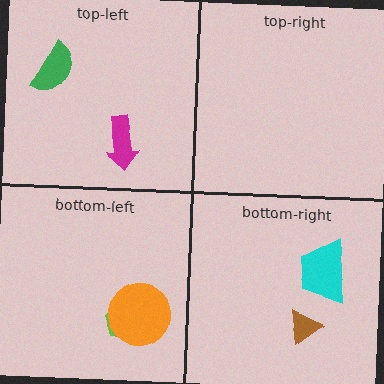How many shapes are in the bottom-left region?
2.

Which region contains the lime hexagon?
The bottom-left region.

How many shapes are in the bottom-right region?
2.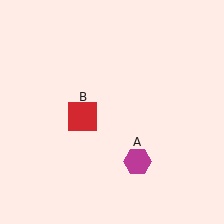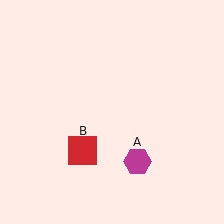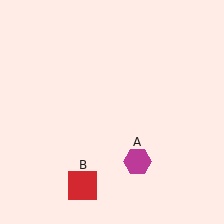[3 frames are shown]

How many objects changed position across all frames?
1 object changed position: red square (object B).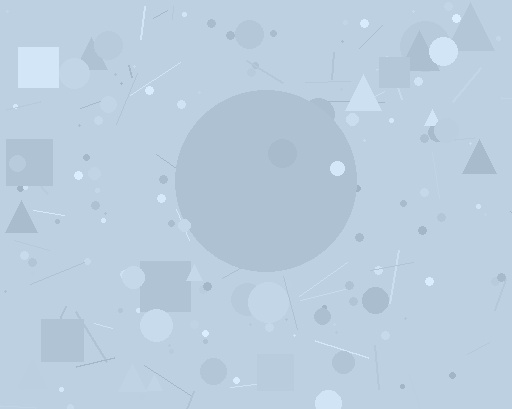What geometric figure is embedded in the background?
A circle is embedded in the background.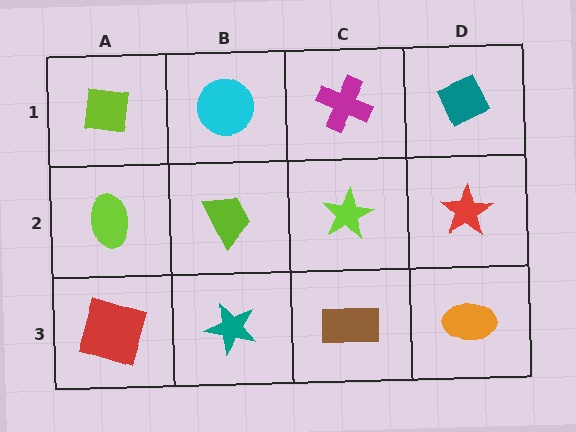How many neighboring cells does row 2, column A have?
3.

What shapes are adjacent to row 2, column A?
A lime square (row 1, column A), a red square (row 3, column A), a lime trapezoid (row 2, column B).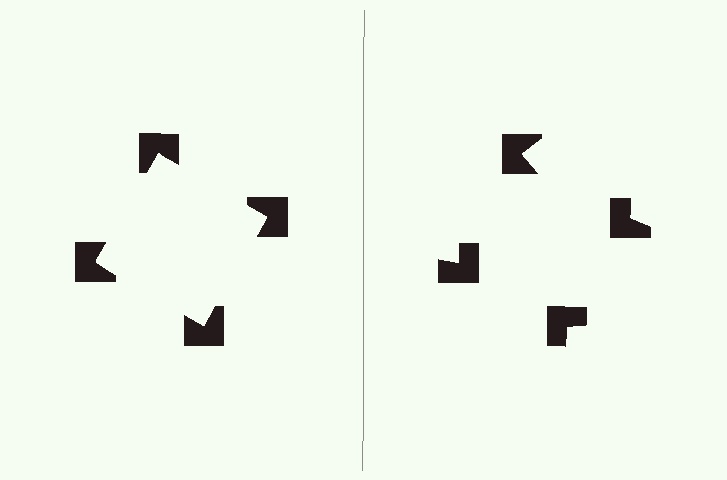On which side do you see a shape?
An illusory square appears on the left side. On the right side the wedge cuts are rotated, so no coherent shape forms.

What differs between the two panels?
The notched squares are positioned identically on both sides; only the wedge orientations differ. On the left they align to a square; on the right they are misaligned.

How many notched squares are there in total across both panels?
8 — 4 on each side.